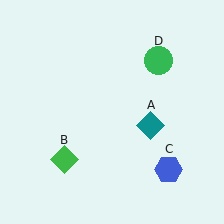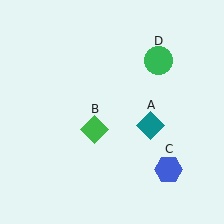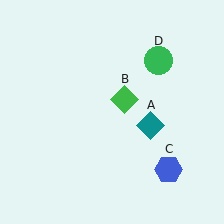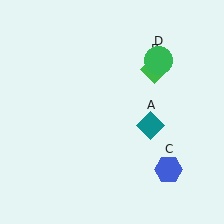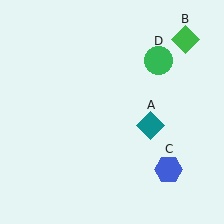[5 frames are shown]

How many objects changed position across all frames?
1 object changed position: green diamond (object B).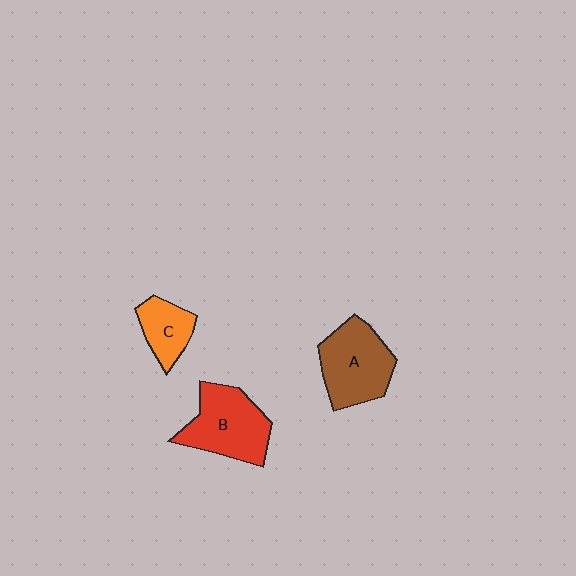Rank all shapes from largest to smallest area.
From largest to smallest: B (red), A (brown), C (orange).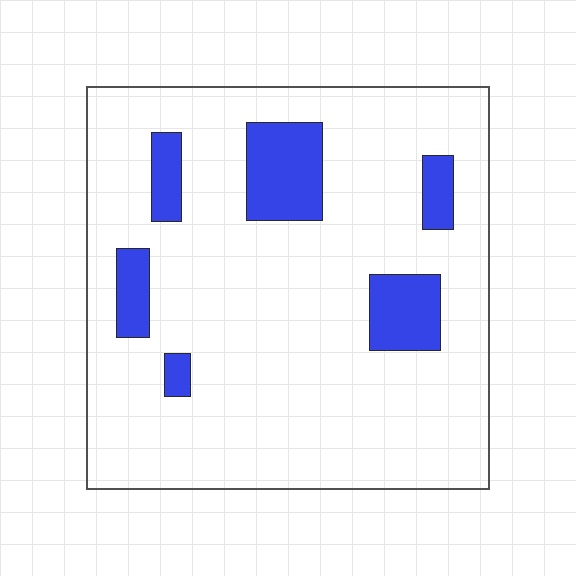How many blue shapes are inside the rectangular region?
6.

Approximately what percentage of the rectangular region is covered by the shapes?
Approximately 15%.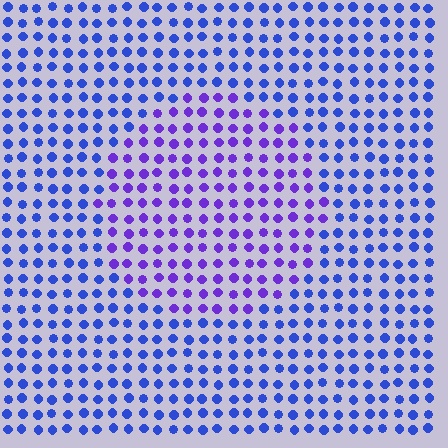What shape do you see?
I see a circle.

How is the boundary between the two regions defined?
The boundary is defined purely by a slight shift in hue (about 35 degrees). Spacing, size, and orientation are identical on both sides.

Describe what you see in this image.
The image is filled with small blue elements in a uniform arrangement. A circle-shaped region is visible where the elements are tinted to a slightly different hue, forming a subtle color boundary.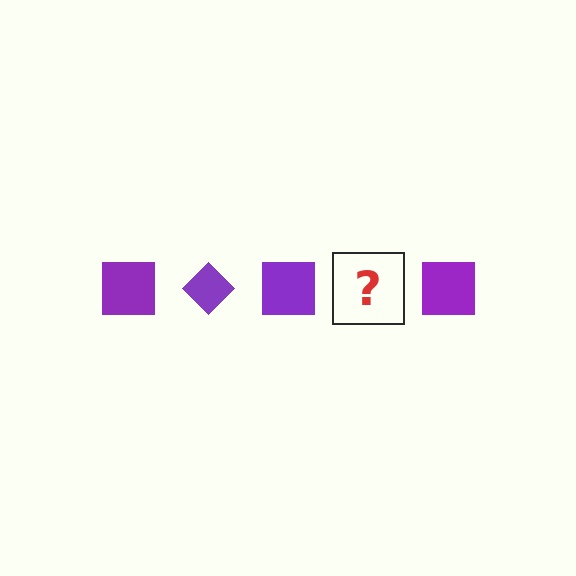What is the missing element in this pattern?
The missing element is a purple diamond.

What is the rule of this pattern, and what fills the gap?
The rule is that the pattern cycles through square, diamond shapes in purple. The gap should be filled with a purple diamond.